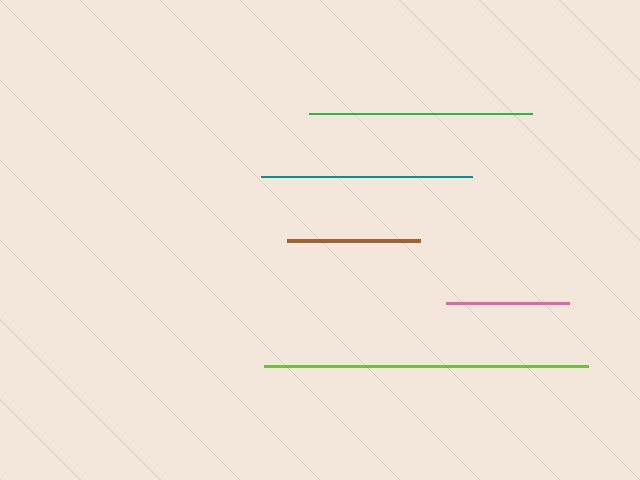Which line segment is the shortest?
The pink line is the shortest at approximately 124 pixels.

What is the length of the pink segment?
The pink segment is approximately 124 pixels long.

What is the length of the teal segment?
The teal segment is approximately 212 pixels long.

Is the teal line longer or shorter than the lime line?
The lime line is longer than the teal line.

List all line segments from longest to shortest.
From longest to shortest: lime, green, teal, brown, pink.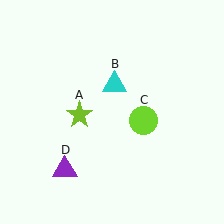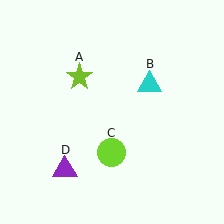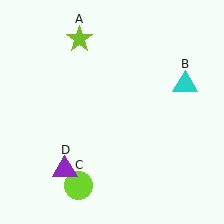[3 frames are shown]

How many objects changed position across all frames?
3 objects changed position: lime star (object A), cyan triangle (object B), lime circle (object C).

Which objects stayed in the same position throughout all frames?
Purple triangle (object D) remained stationary.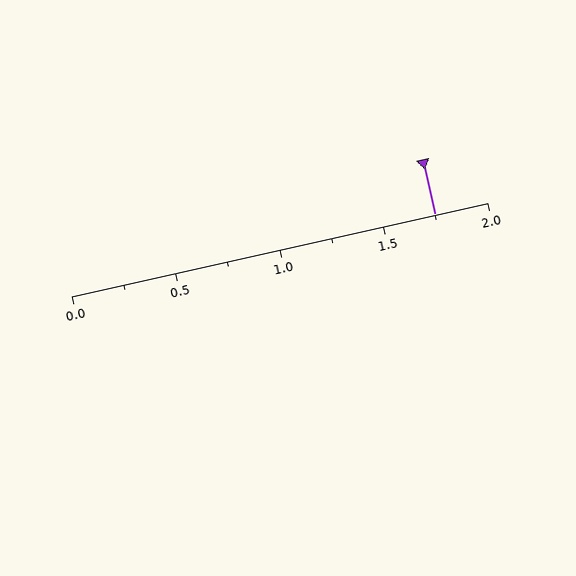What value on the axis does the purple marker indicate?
The marker indicates approximately 1.75.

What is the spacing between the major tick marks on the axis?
The major ticks are spaced 0.5 apart.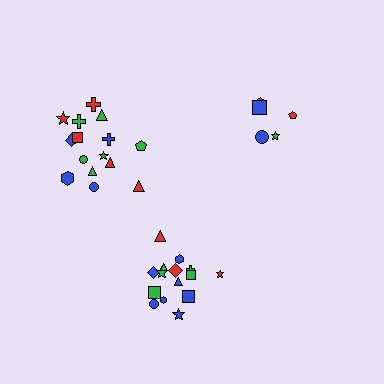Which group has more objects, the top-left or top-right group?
The top-left group.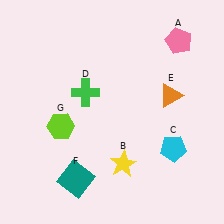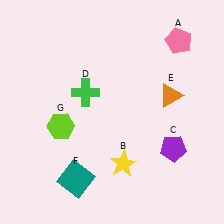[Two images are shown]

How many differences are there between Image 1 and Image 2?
There is 1 difference between the two images.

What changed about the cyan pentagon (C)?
In Image 1, C is cyan. In Image 2, it changed to purple.